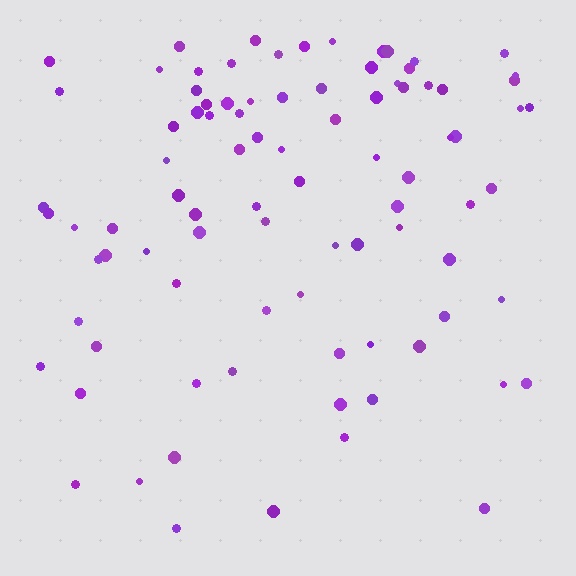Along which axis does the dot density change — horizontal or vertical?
Vertical.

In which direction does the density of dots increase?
From bottom to top, with the top side densest.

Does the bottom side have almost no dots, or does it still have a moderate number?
Still a moderate number, just noticeably fewer than the top.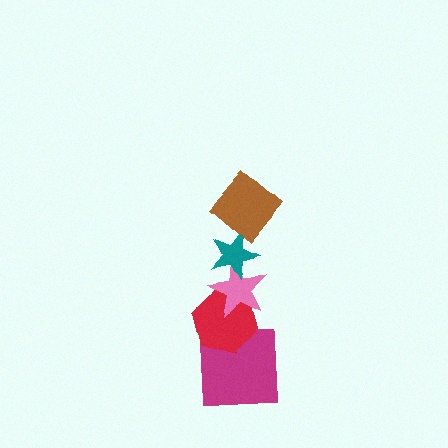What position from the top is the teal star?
The teal star is 2nd from the top.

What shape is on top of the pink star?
The teal star is on top of the pink star.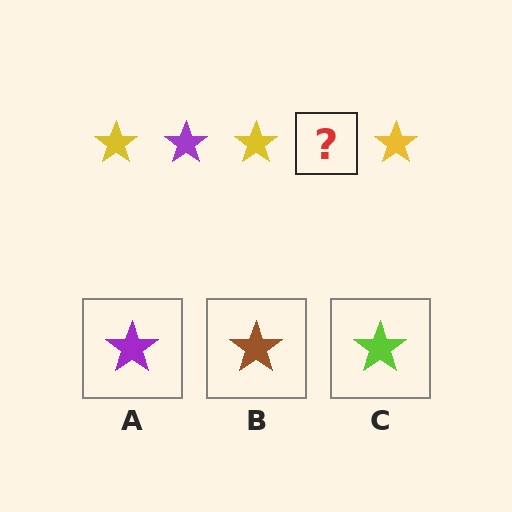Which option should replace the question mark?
Option A.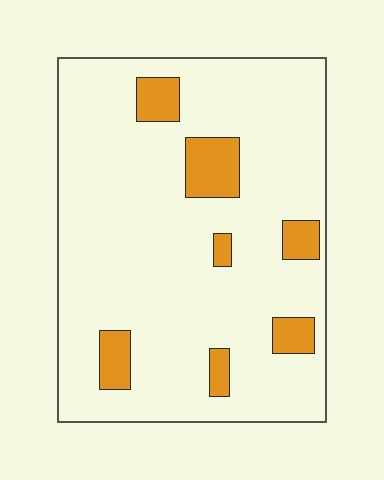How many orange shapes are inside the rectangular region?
7.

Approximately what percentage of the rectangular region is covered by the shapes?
Approximately 10%.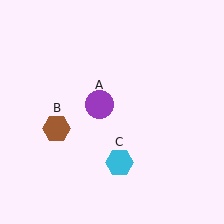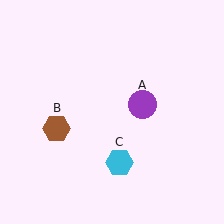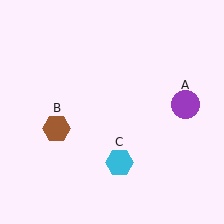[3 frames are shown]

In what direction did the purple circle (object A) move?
The purple circle (object A) moved right.